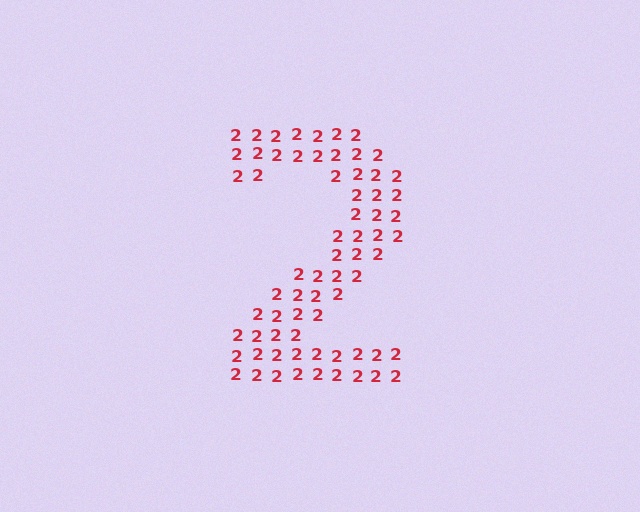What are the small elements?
The small elements are digit 2's.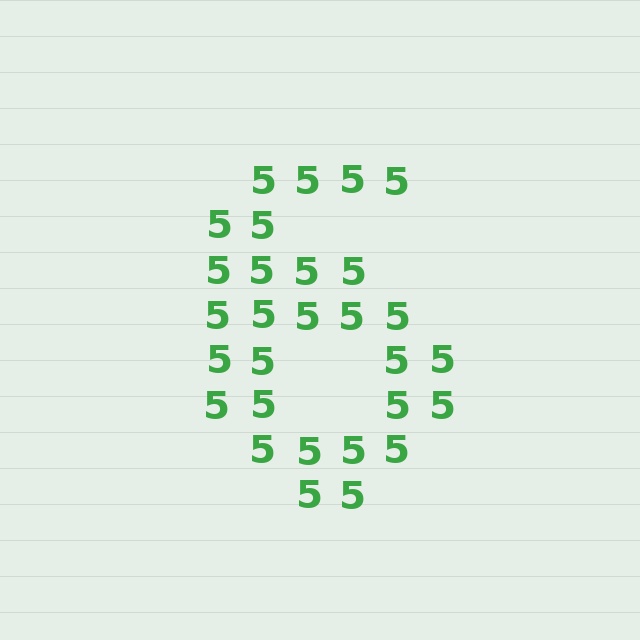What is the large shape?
The large shape is the digit 6.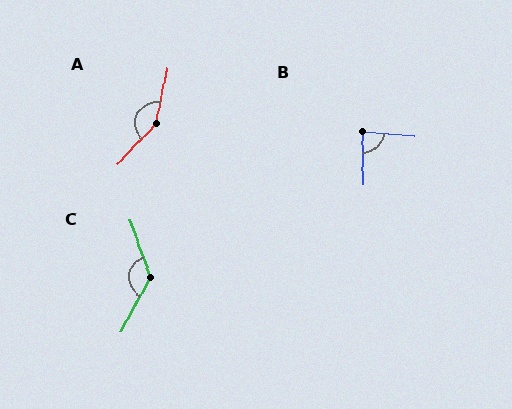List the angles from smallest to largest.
B (85°), C (131°), A (148°).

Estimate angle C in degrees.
Approximately 131 degrees.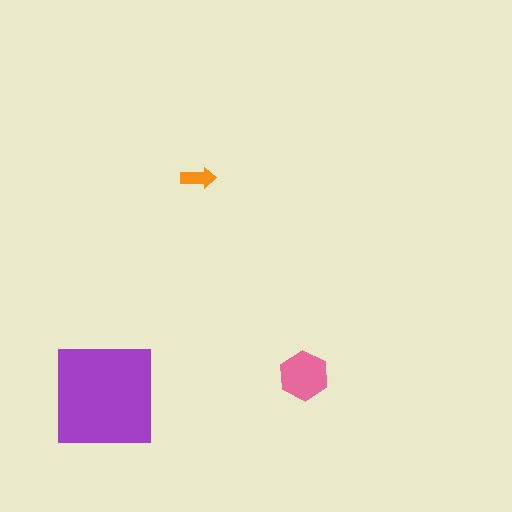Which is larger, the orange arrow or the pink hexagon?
The pink hexagon.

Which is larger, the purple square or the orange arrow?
The purple square.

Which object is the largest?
The purple square.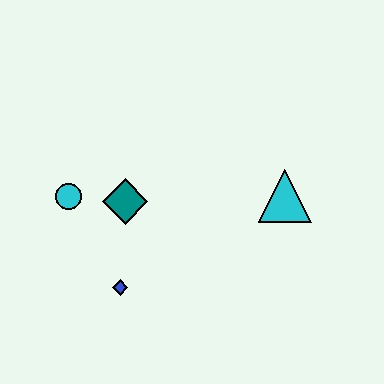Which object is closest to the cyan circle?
The teal diamond is closest to the cyan circle.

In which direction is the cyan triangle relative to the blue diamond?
The cyan triangle is to the right of the blue diamond.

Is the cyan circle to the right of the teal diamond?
No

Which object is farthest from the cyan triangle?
The cyan circle is farthest from the cyan triangle.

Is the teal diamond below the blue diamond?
No